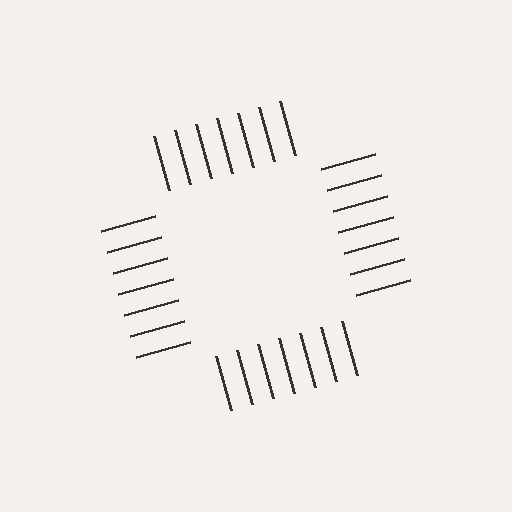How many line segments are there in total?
28 — 7 along each of the 4 edges.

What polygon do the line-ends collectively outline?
An illusory square — the line segments terminate on its edges but no continuous stroke is drawn.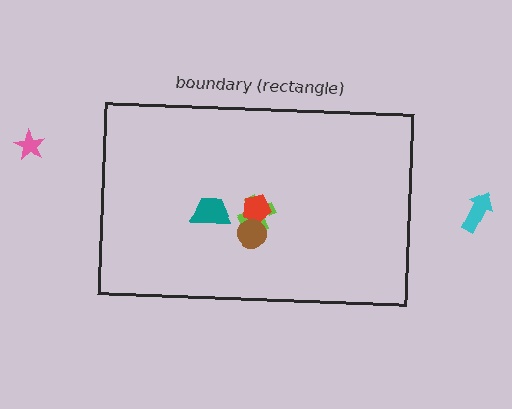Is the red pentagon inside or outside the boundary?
Inside.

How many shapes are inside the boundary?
4 inside, 2 outside.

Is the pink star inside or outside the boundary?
Outside.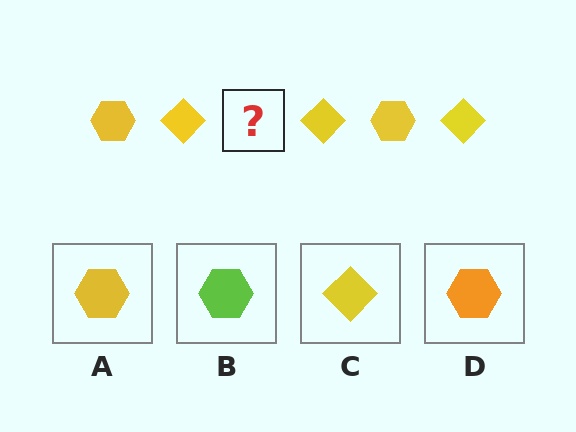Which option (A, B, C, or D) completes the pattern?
A.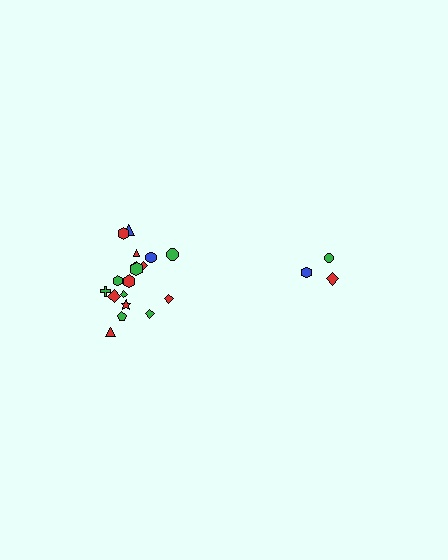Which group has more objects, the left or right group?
The left group.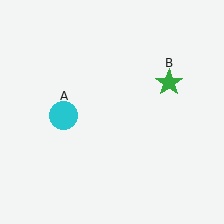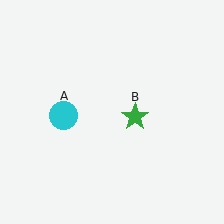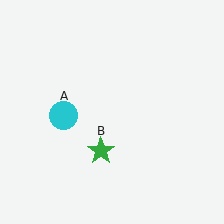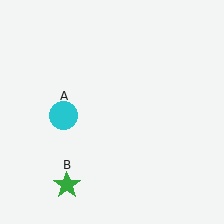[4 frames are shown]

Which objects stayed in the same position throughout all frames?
Cyan circle (object A) remained stationary.